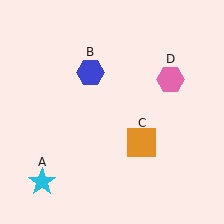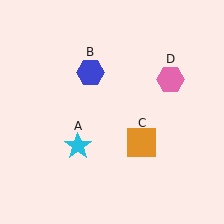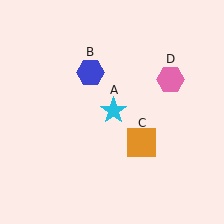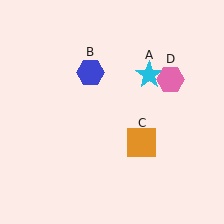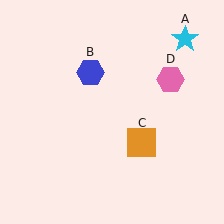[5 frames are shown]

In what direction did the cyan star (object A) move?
The cyan star (object A) moved up and to the right.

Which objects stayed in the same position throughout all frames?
Blue hexagon (object B) and orange square (object C) and pink hexagon (object D) remained stationary.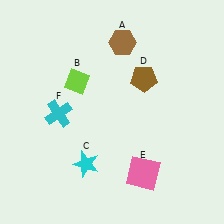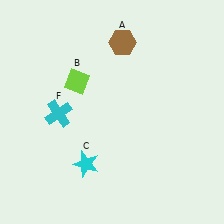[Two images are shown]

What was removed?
The pink square (E), the brown pentagon (D) were removed in Image 2.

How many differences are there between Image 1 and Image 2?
There are 2 differences between the two images.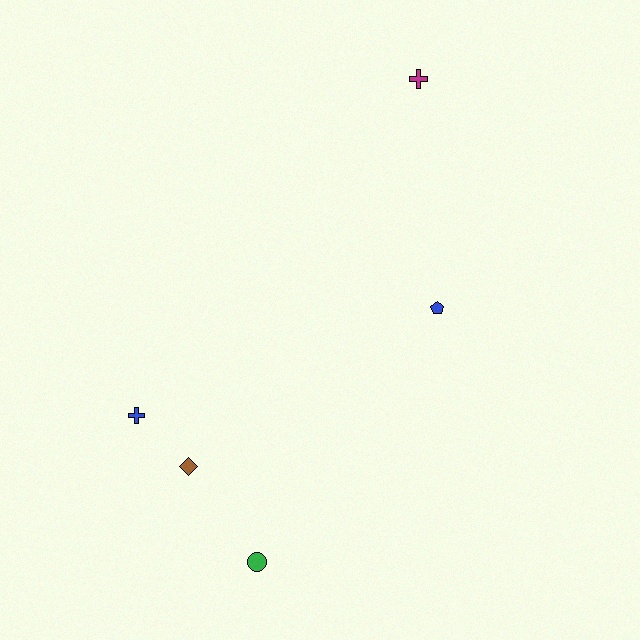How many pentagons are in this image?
There is 1 pentagon.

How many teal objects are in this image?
There are no teal objects.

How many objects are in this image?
There are 5 objects.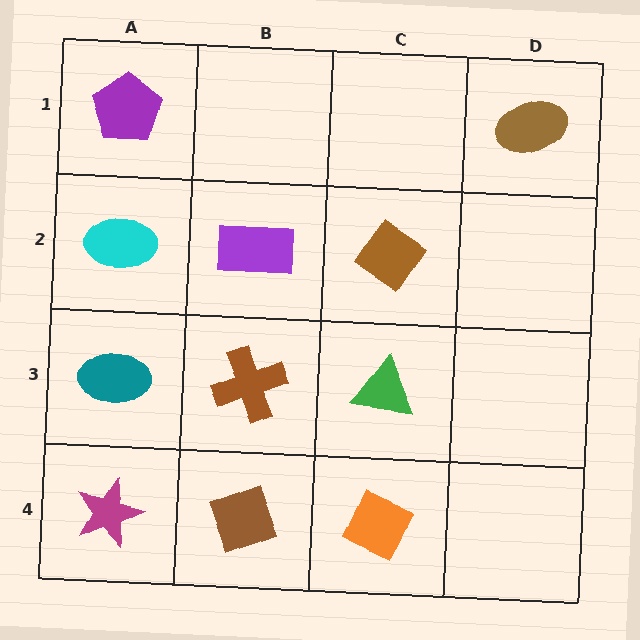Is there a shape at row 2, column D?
No, that cell is empty.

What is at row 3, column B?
A brown cross.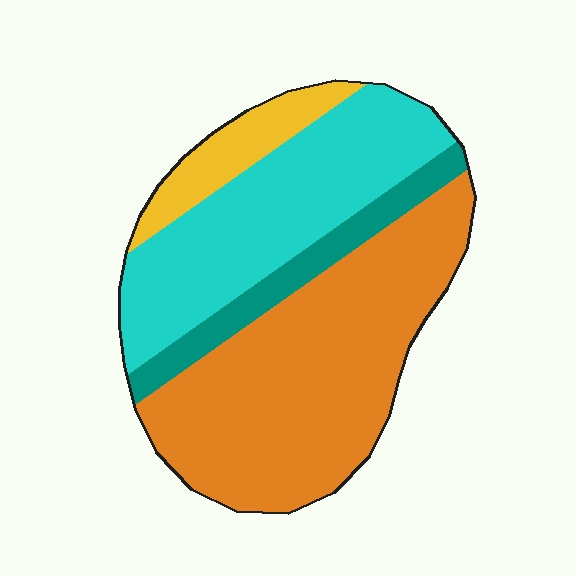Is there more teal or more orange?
Orange.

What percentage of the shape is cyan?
Cyan takes up between a quarter and a half of the shape.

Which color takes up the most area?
Orange, at roughly 50%.